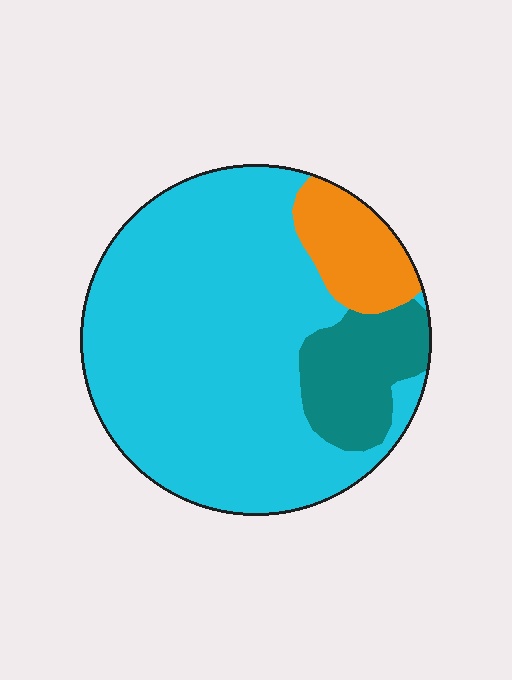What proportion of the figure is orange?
Orange takes up about one eighth (1/8) of the figure.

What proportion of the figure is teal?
Teal covers 14% of the figure.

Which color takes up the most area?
Cyan, at roughly 75%.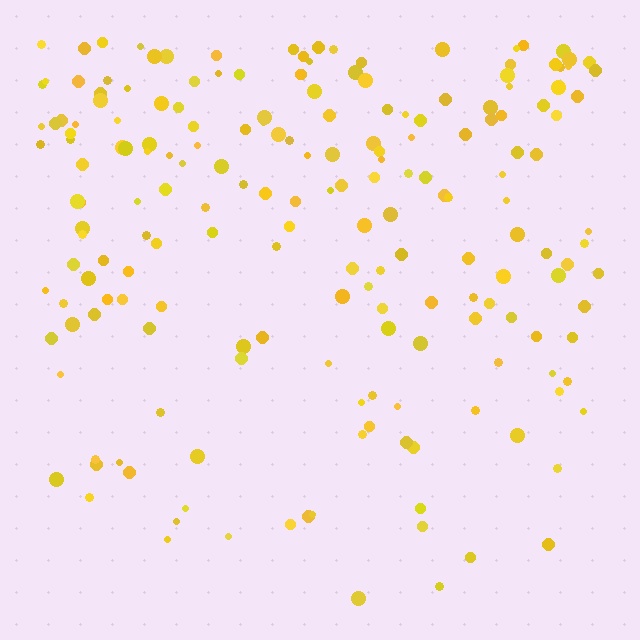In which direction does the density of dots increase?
From bottom to top, with the top side densest.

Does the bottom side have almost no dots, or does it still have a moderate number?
Still a moderate number, just noticeably fewer than the top.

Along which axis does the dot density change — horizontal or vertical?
Vertical.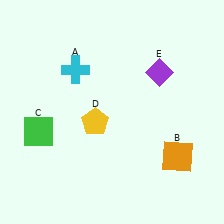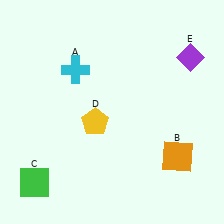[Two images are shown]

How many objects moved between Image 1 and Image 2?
2 objects moved between the two images.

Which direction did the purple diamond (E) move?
The purple diamond (E) moved right.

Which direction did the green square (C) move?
The green square (C) moved down.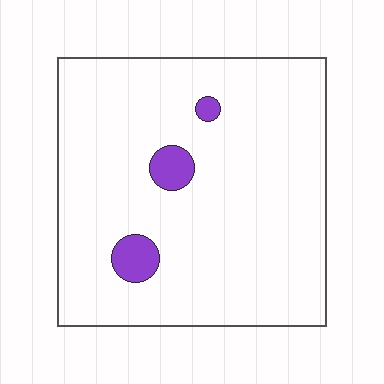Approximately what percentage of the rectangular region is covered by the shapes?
Approximately 5%.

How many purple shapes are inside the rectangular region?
3.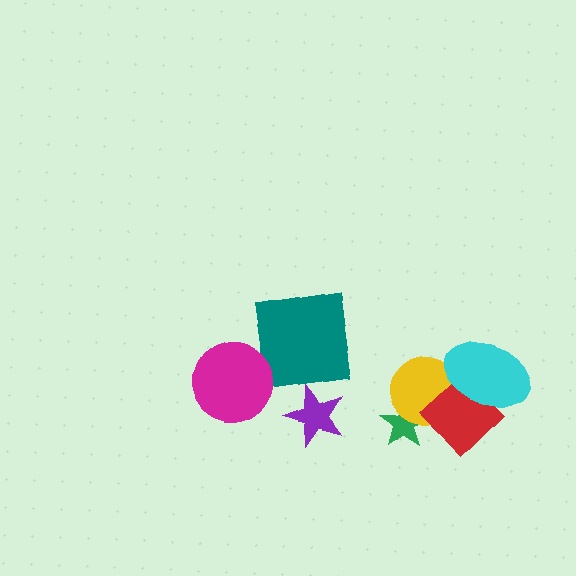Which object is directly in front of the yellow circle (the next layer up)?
The red diamond is directly in front of the yellow circle.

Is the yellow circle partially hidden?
Yes, it is partially covered by another shape.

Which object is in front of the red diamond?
The cyan ellipse is in front of the red diamond.